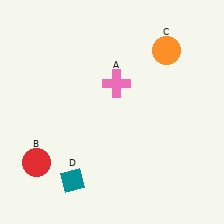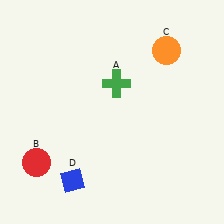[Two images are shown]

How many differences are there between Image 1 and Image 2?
There are 2 differences between the two images.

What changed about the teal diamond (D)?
In Image 1, D is teal. In Image 2, it changed to blue.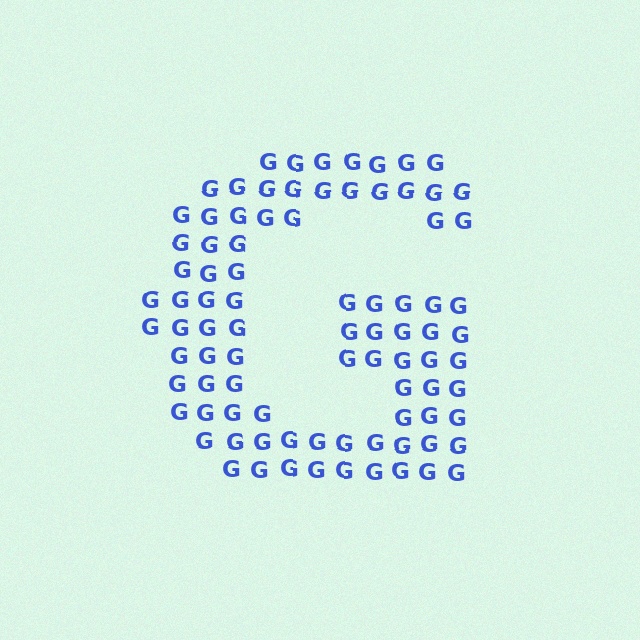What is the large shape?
The large shape is the letter G.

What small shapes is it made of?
It is made of small letter G's.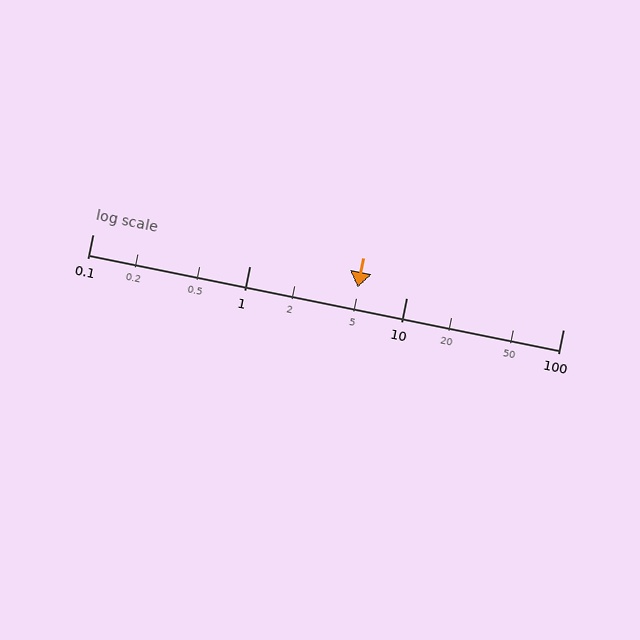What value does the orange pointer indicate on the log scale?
The pointer indicates approximately 4.9.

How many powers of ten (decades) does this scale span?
The scale spans 3 decades, from 0.1 to 100.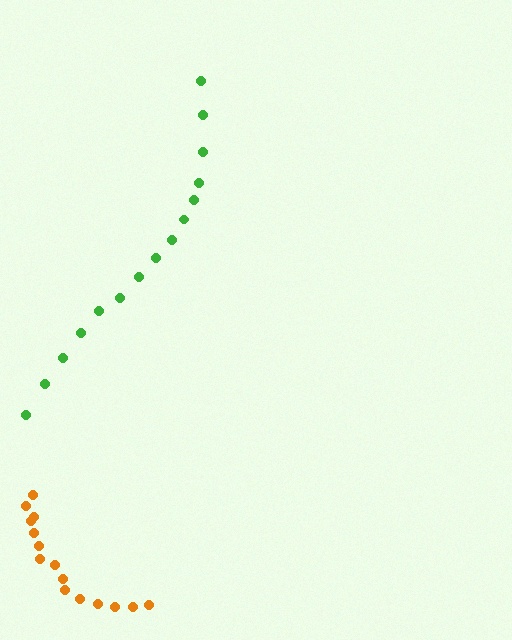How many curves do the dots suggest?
There are 2 distinct paths.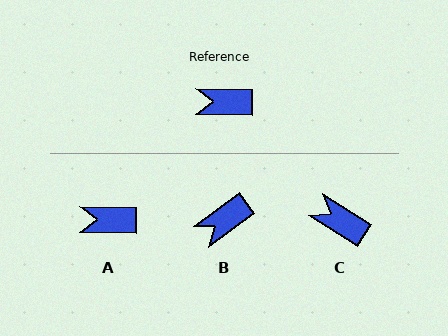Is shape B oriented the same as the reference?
No, it is off by about 37 degrees.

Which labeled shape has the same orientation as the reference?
A.